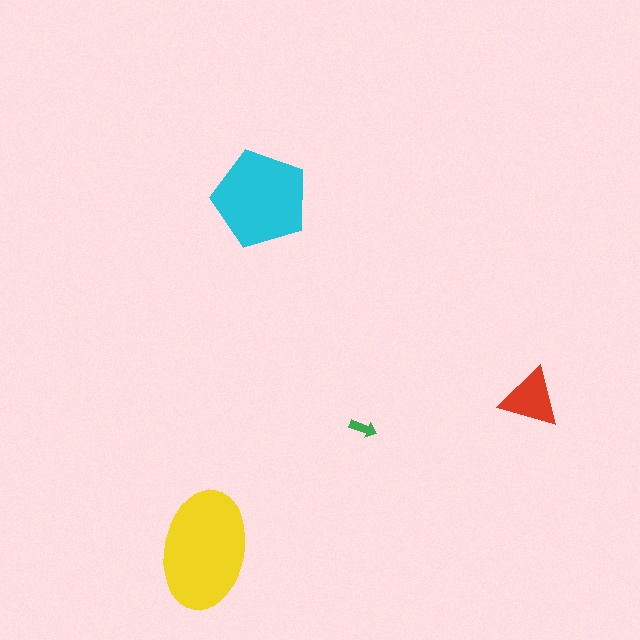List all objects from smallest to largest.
The green arrow, the red triangle, the cyan pentagon, the yellow ellipse.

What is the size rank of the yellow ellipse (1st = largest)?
1st.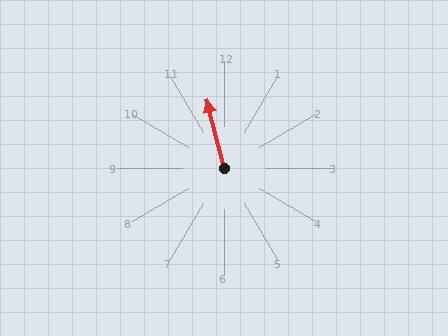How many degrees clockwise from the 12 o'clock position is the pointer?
Approximately 346 degrees.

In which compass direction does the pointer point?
North.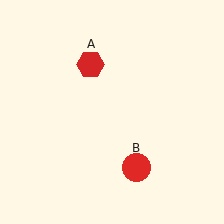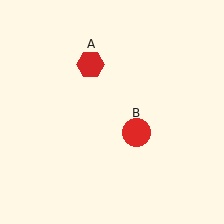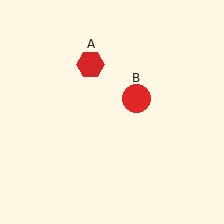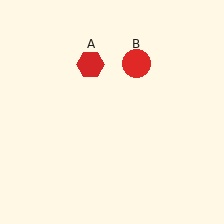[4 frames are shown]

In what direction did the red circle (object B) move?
The red circle (object B) moved up.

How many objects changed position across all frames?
1 object changed position: red circle (object B).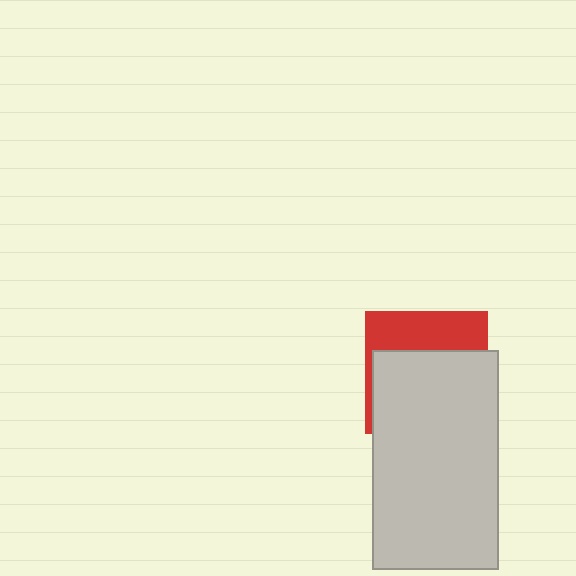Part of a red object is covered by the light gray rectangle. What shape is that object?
It is a square.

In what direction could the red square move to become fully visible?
The red square could move up. That would shift it out from behind the light gray rectangle entirely.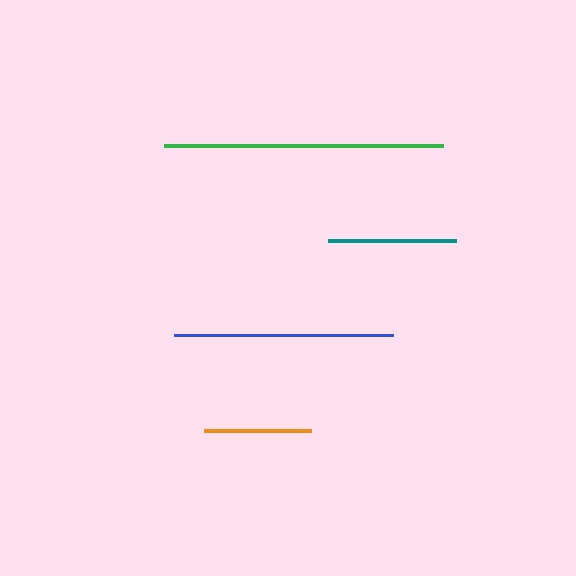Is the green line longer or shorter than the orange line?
The green line is longer than the orange line.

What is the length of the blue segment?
The blue segment is approximately 219 pixels long.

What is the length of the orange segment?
The orange segment is approximately 107 pixels long.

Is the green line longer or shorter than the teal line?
The green line is longer than the teal line.